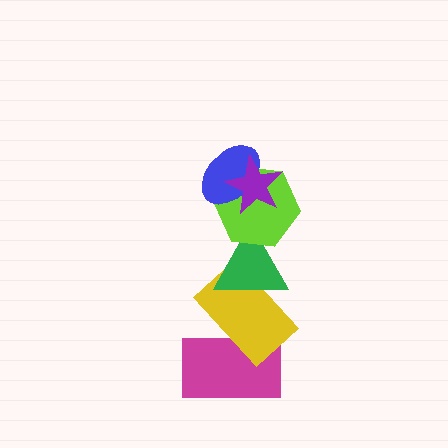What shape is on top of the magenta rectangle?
The yellow rectangle is on top of the magenta rectangle.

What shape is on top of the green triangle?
The lime hexagon is on top of the green triangle.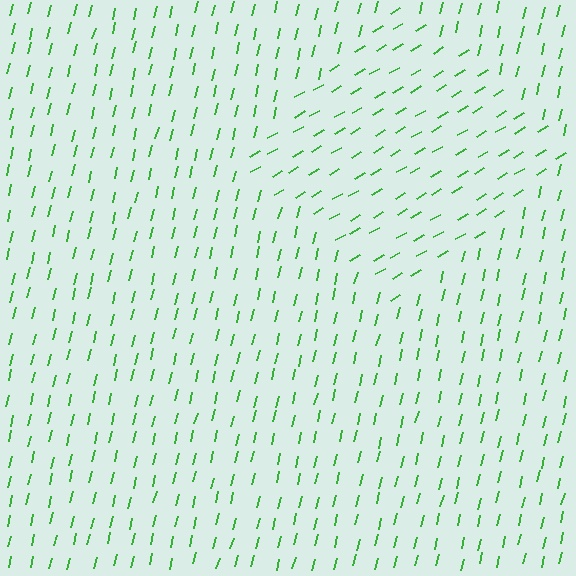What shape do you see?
I see a diamond.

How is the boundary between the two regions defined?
The boundary is defined purely by a change in line orientation (approximately 45 degrees difference). All lines are the same color and thickness.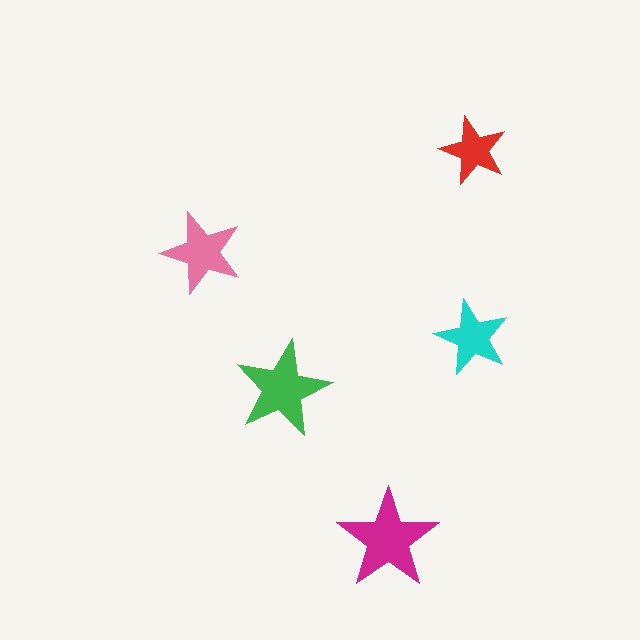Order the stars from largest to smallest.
the magenta one, the green one, the pink one, the cyan one, the red one.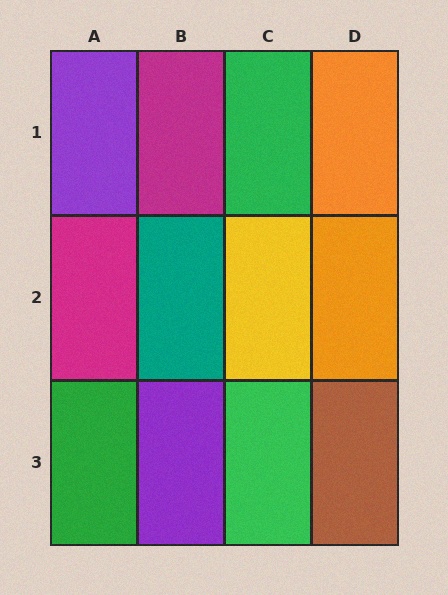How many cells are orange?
2 cells are orange.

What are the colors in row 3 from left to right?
Green, purple, green, brown.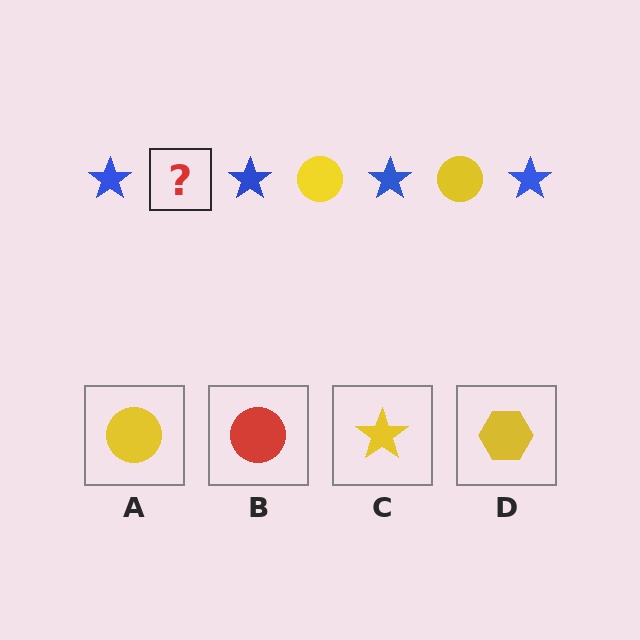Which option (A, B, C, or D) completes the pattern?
A.